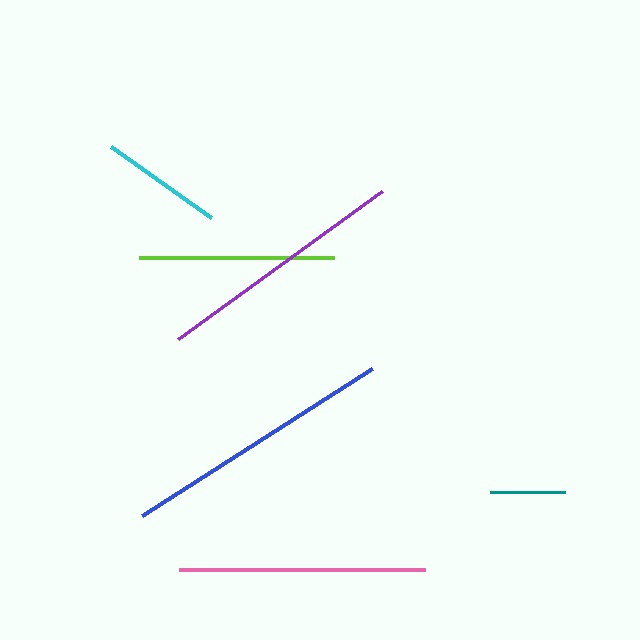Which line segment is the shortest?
The teal line is the shortest at approximately 75 pixels.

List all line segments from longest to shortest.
From longest to shortest: blue, purple, pink, lime, cyan, teal.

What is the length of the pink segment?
The pink segment is approximately 247 pixels long.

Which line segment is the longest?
The blue line is the longest at approximately 273 pixels.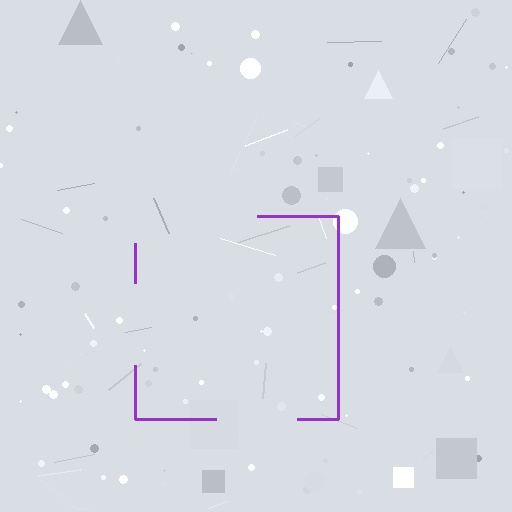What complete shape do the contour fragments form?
The contour fragments form a square.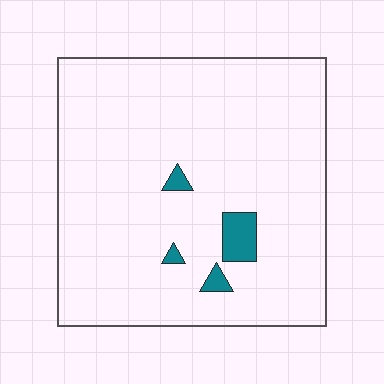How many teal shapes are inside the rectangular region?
4.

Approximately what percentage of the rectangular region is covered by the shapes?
Approximately 5%.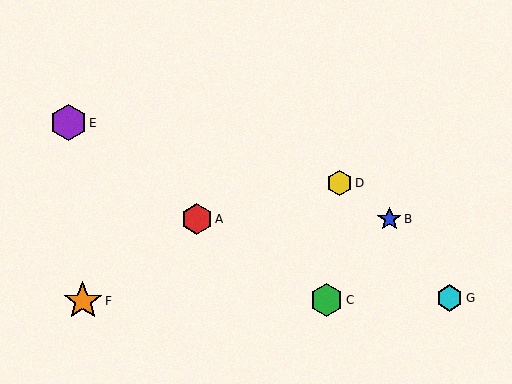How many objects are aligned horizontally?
2 objects (A, B) are aligned horizontally.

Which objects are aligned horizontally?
Objects A, B are aligned horizontally.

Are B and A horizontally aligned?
Yes, both are at y≈219.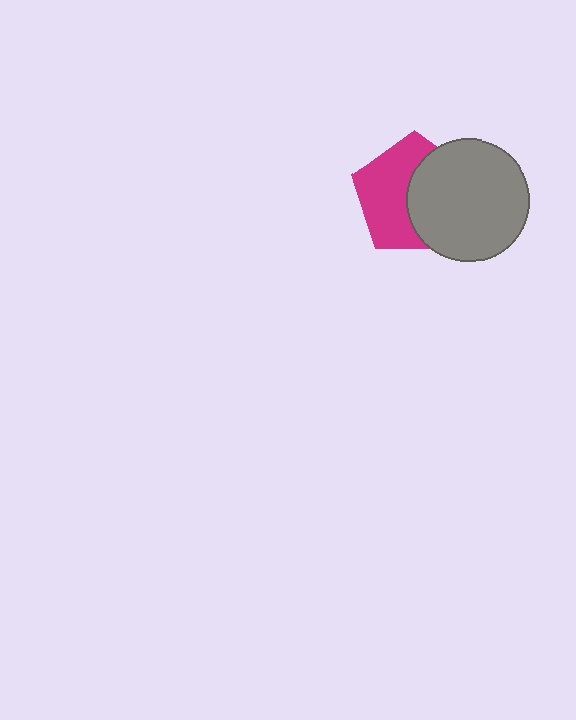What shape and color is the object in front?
The object in front is a gray circle.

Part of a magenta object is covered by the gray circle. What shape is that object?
It is a pentagon.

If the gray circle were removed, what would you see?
You would see the complete magenta pentagon.